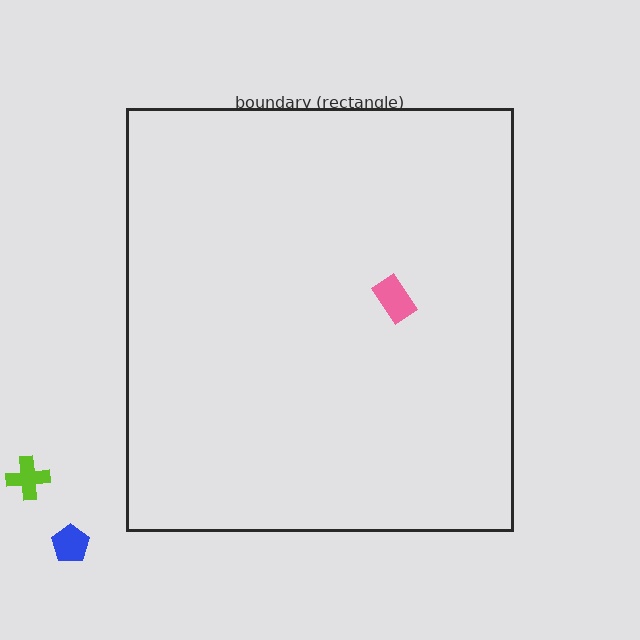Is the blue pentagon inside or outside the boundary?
Outside.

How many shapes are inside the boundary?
1 inside, 2 outside.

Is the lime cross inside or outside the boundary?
Outside.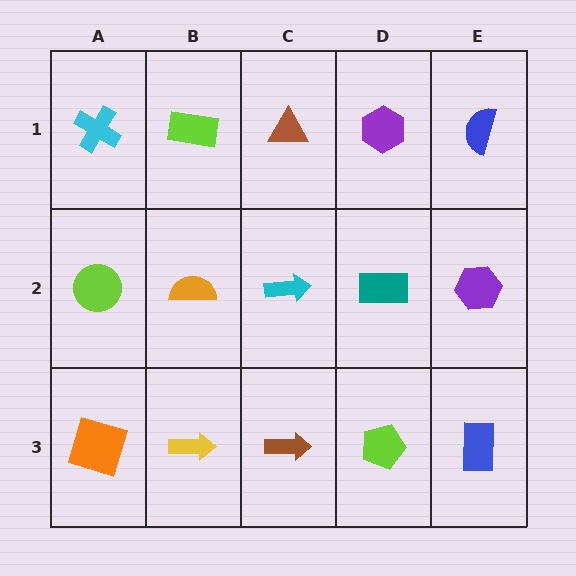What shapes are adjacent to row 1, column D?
A teal rectangle (row 2, column D), a brown triangle (row 1, column C), a blue semicircle (row 1, column E).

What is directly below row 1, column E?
A purple hexagon.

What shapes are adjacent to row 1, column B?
An orange semicircle (row 2, column B), a cyan cross (row 1, column A), a brown triangle (row 1, column C).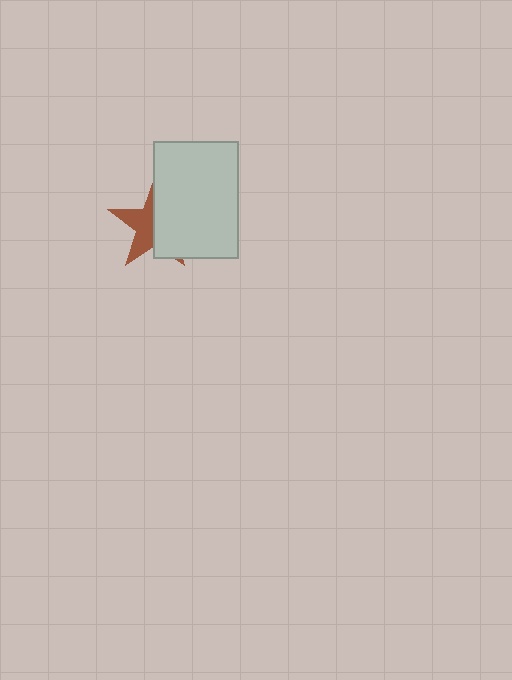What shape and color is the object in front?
The object in front is a light gray rectangle.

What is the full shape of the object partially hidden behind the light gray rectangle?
The partially hidden object is a brown star.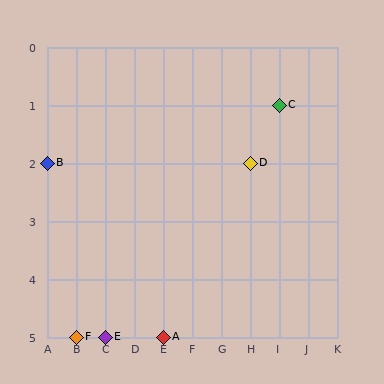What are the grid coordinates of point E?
Point E is at grid coordinates (C, 5).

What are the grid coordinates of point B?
Point B is at grid coordinates (A, 2).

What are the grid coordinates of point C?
Point C is at grid coordinates (I, 1).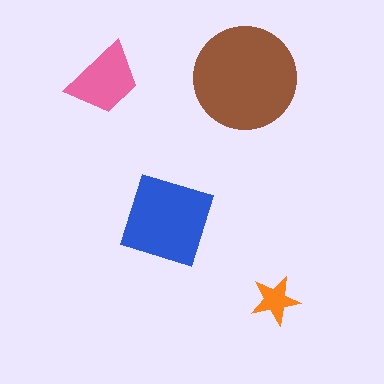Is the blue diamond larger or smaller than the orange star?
Larger.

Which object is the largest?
The brown circle.